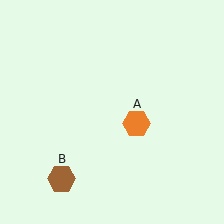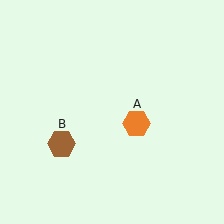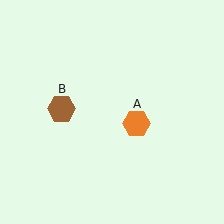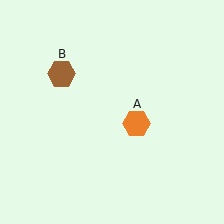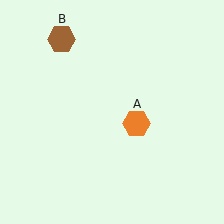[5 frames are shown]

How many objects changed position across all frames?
1 object changed position: brown hexagon (object B).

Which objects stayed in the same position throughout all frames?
Orange hexagon (object A) remained stationary.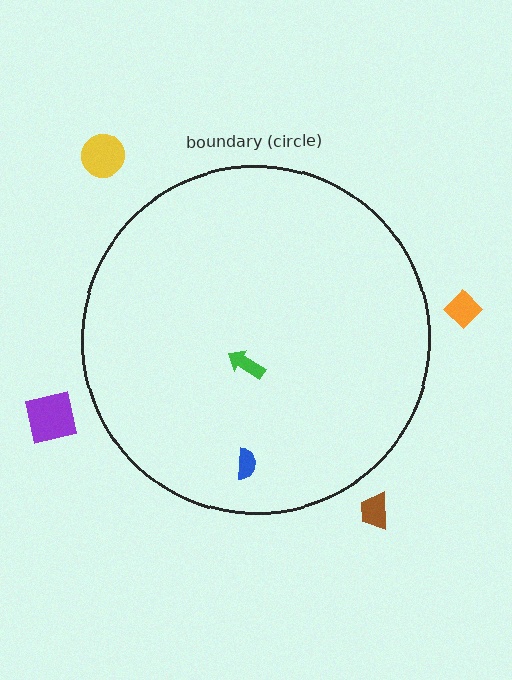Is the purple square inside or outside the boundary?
Outside.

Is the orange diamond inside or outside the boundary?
Outside.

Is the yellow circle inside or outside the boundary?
Outside.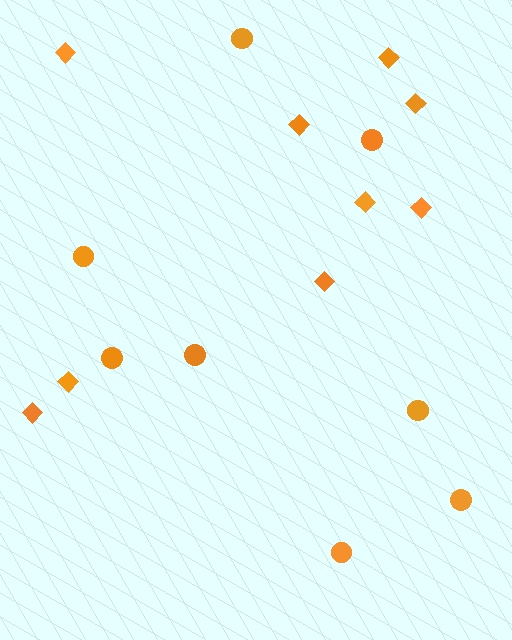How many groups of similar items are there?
There are 2 groups: one group of circles (8) and one group of diamonds (9).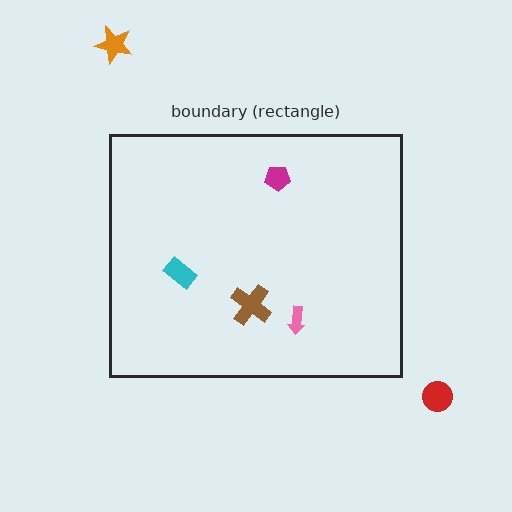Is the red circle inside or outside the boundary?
Outside.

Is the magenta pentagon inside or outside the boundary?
Inside.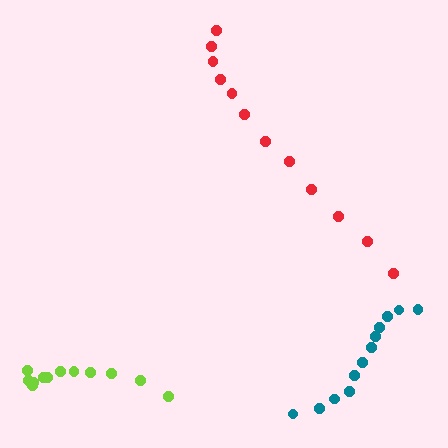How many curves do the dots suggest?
There are 3 distinct paths.